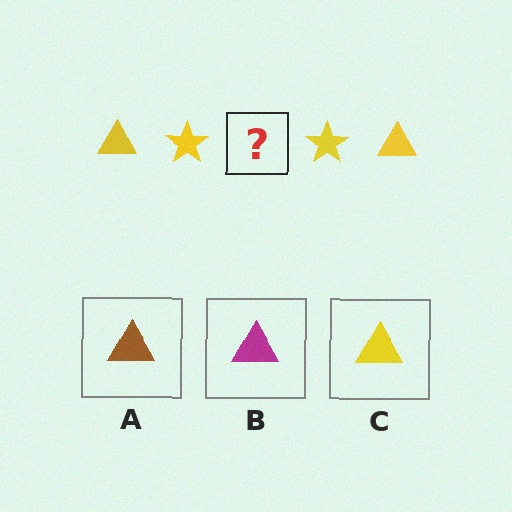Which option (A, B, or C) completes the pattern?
C.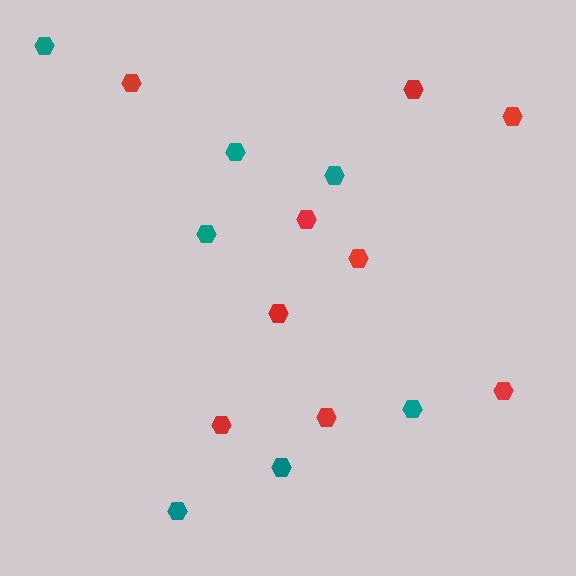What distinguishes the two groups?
There are 2 groups: one group of teal hexagons (7) and one group of red hexagons (9).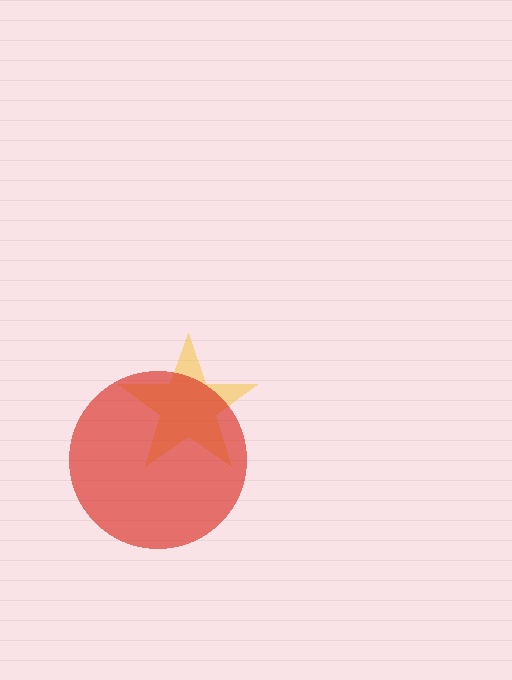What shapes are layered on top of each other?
The layered shapes are: a yellow star, a red circle.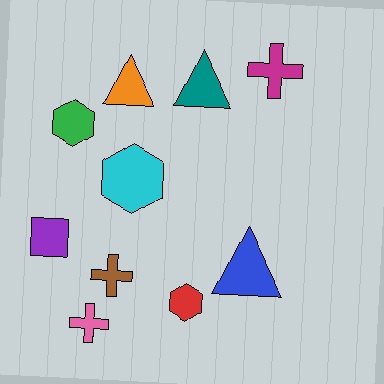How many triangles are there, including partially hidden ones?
There are 3 triangles.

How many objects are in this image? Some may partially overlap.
There are 10 objects.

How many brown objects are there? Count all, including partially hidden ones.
There is 1 brown object.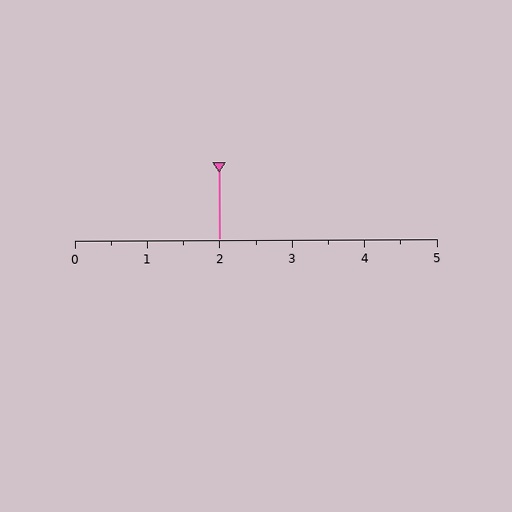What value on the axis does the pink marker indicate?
The marker indicates approximately 2.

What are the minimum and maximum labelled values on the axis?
The axis runs from 0 to 5.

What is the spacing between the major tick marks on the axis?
The major ticks are spaced 1 apart.